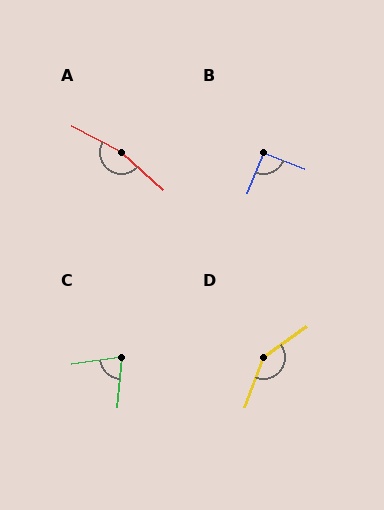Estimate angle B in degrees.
Approximately 91 degrees.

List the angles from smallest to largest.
C (77°), B (91°), D (146°), A (166°).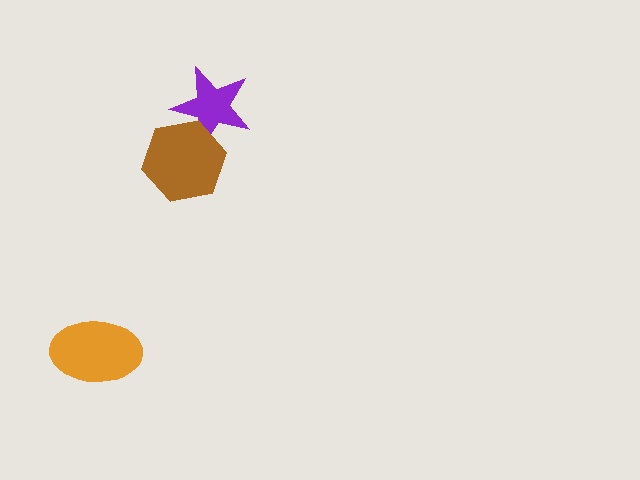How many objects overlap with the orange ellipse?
0 objects overlap with the orange ellipse.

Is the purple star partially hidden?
Yes, it is partially covered by another shape.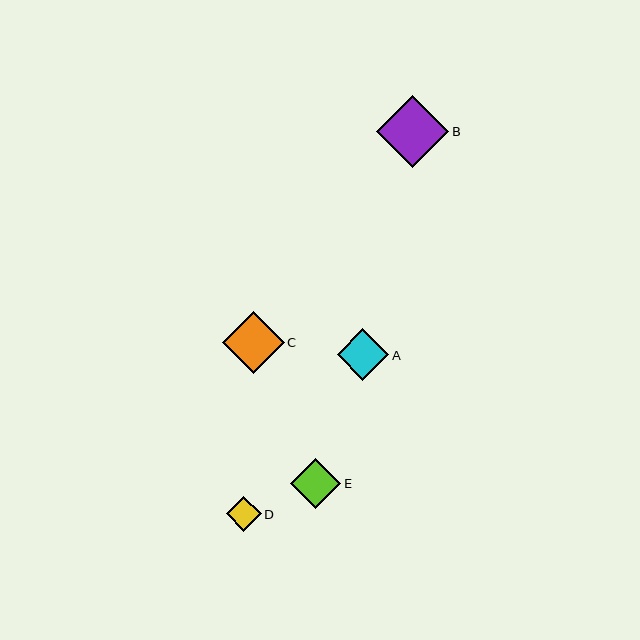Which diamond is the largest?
Diamond B is the largest with a size of approximately 72 pixels.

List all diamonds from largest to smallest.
From largest to smallest: B, C, A, E, D.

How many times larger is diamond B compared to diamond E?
Diamond B is approximately 1.4 times the size of diamond E.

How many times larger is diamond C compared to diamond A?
Diamond C is approximately 1.2 times the size of diamond A.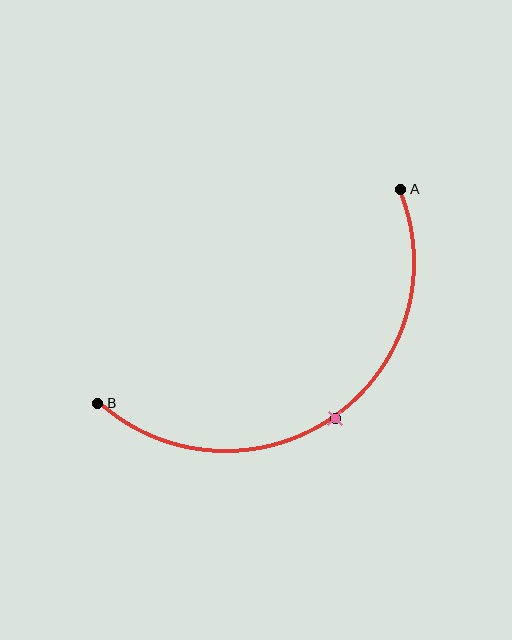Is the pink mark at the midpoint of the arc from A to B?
Yes. The pink mark lies on the arc at equal arc-length from both A and B — it is the arc midpoint.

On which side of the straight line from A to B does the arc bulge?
The arc bulges below and to the right of the straight line connecting A and B.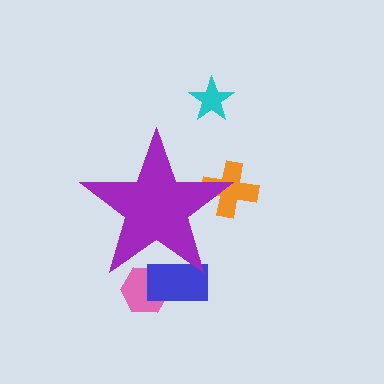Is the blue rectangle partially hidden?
Yes, the blue rectangle is partially hidden behind the purple star.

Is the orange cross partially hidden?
Yes, the orange cross is partially hidden behind the purple star.